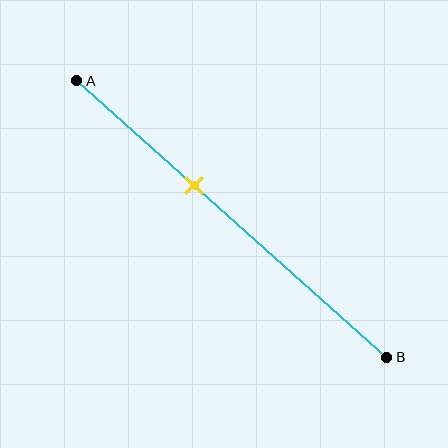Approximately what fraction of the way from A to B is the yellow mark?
The yellow mark is approximately 40% of the way from A to B.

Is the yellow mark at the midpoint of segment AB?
No, the mark is at about 40% from A, not at the 50% midpoint.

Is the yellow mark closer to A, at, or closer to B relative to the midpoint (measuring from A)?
The yellow mark is closer to point A than the midpoint of segment AB.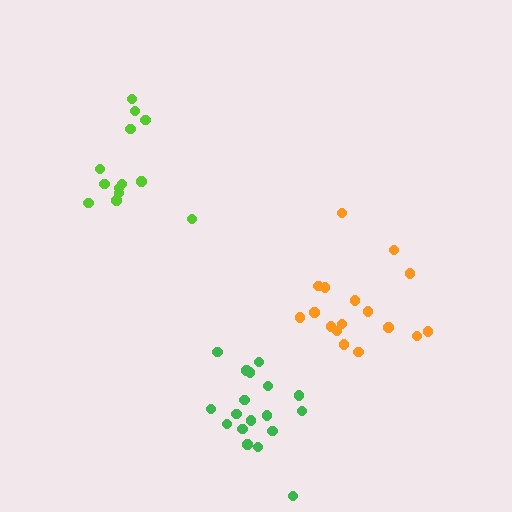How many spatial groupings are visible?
There are 3 spatial groupings.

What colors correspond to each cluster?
The clusters are colored: lime, green, orange.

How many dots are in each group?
Group 1: 13 dots, Group 2: 18 dots, Group 3: 17 dots (48 total).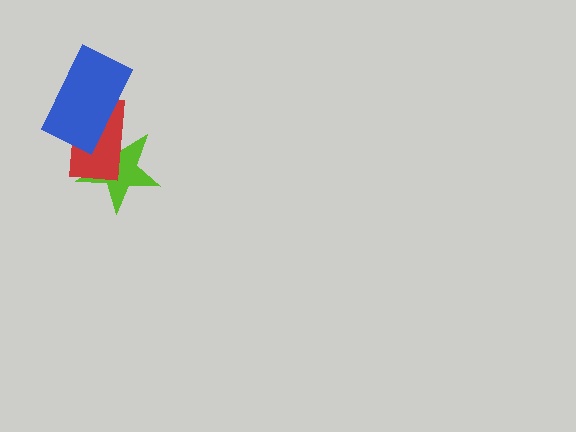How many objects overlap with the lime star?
2 objects overlap with the lime star.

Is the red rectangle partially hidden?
Yes, it is partially covered by another shape.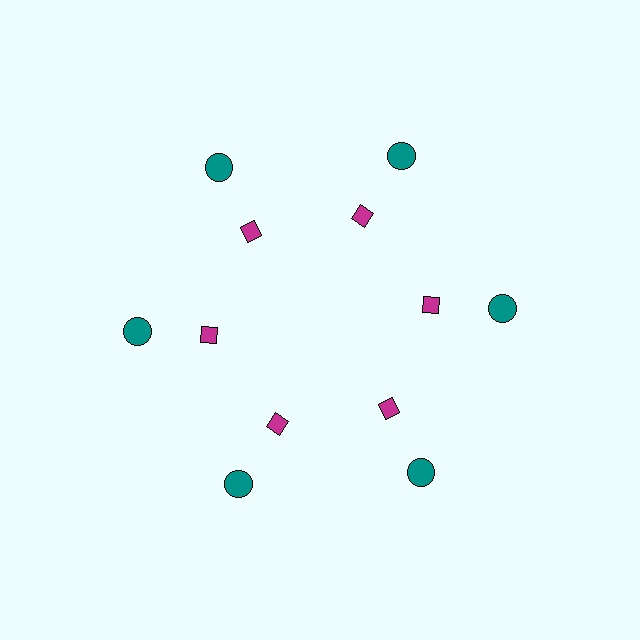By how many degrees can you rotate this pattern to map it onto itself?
The pattern maps onto itself every 60 degrees of rotation.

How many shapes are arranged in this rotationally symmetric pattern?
There are 12 shapes, arranged in 6 groups of 2.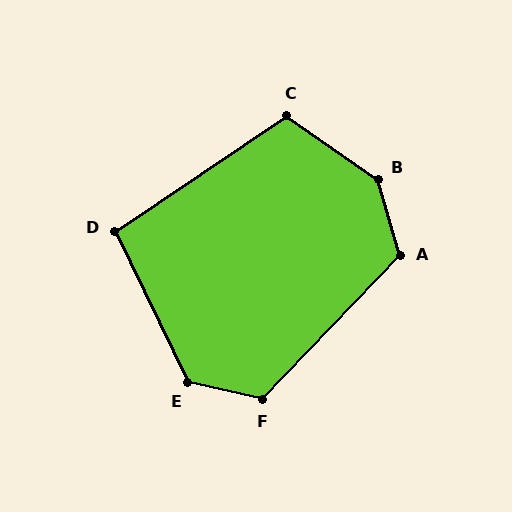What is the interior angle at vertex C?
Approximately 111 degrees (obtuse).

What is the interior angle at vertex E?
Approximately 129 degrees (obtuse).